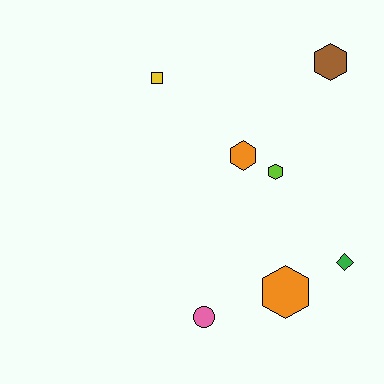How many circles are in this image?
There is 1 circle.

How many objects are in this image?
There are 7 objects.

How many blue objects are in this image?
There are no blue objects.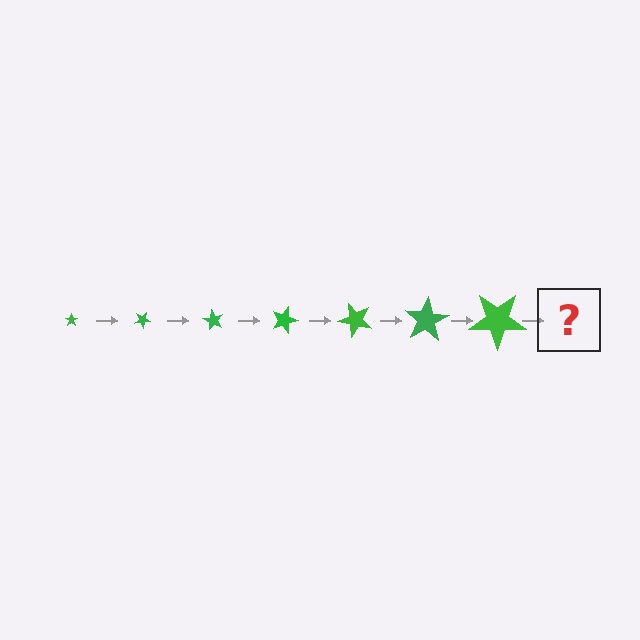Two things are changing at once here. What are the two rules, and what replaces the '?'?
The two rules are that the star grows larger each step and it rotates 30 degrees each step. The '?' should be a star, larger than the previous one and rotated 210 degrees from the start.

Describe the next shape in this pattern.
It should be a star, larger than the previous one and rotated 210 degrees from the start.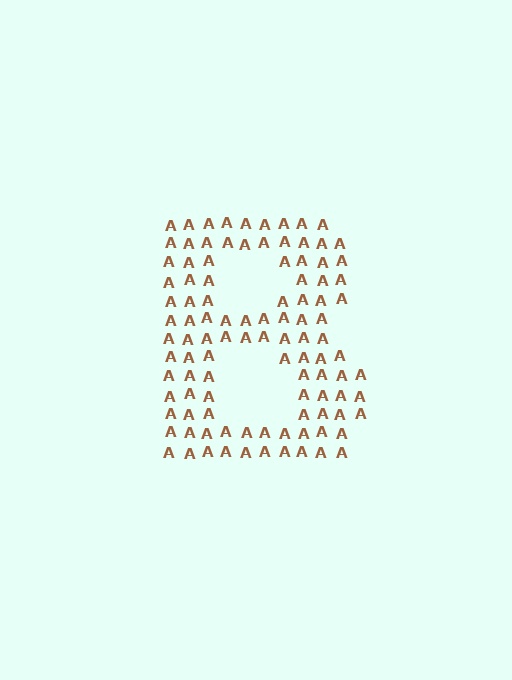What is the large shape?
The large shape is the letter B.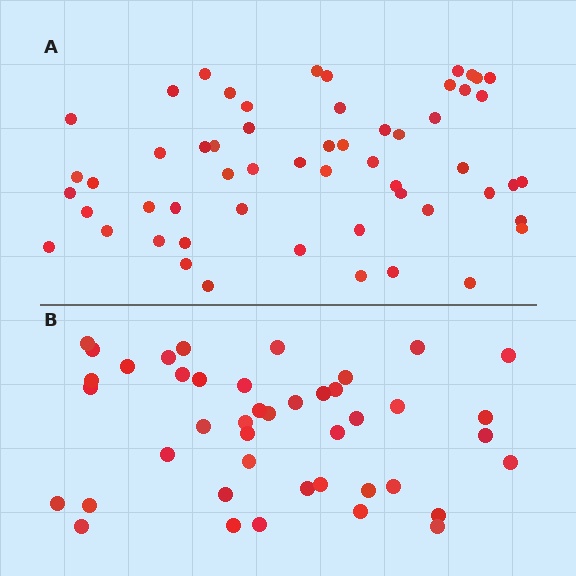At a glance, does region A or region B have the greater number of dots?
Region A (the top region) has more dots.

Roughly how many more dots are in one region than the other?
Region A has approximately 15 more dots than region B.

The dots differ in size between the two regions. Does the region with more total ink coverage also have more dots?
No. Region B has more total ink coverage because its dots are larger, but region A actually contains more individual dots. Total area can be misleading — the number of items is what matters here.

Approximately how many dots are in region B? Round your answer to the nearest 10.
About 40 dots. (The exact count is 43, which rounds to 40.)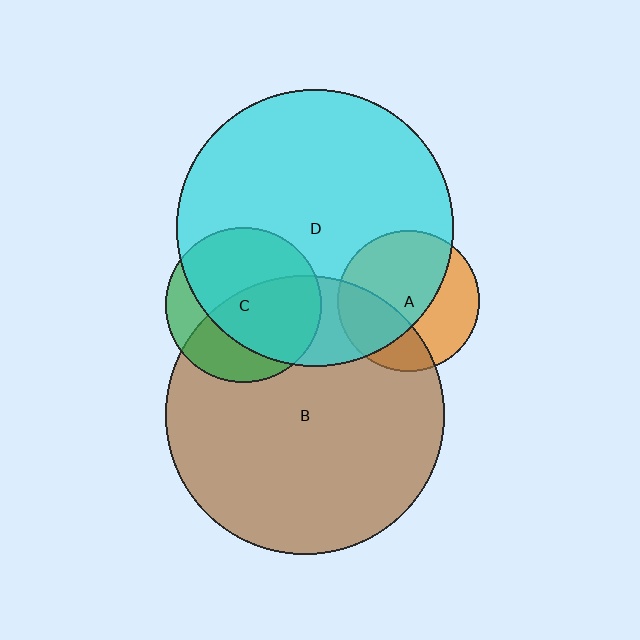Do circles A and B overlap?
Yes.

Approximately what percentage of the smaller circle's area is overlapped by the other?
Approximately 30%.